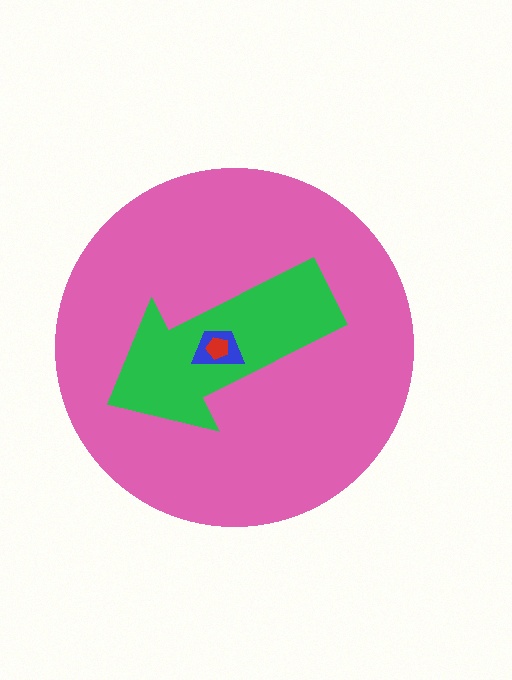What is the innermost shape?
The red pentagon.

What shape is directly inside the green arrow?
The blue trapezoid.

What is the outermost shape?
The pink circle.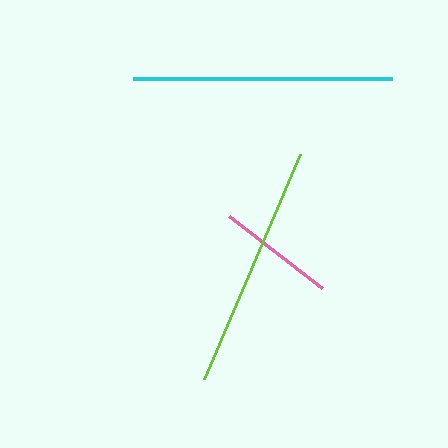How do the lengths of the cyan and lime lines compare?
The cyan and lime lines are approximately the same length.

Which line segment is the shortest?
The pink line is the shortest at approximately 118 pixels.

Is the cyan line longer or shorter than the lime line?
The cyan line is longer than the lime line.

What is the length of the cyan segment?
The cyan segment is approximately 259 pixels long.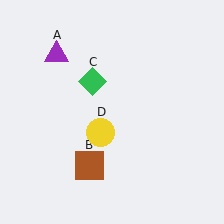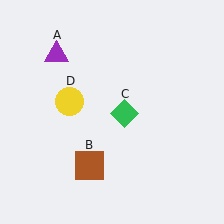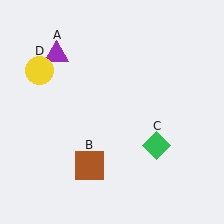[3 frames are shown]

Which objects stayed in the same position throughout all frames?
Purple triangle (object A) and brown square (object B) remained stationary.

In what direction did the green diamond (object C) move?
The green diamond (object C) moved down and to the right.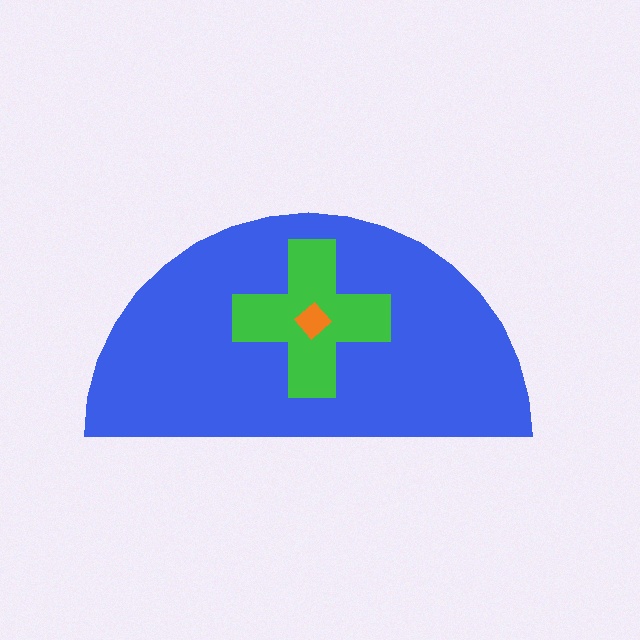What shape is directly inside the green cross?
The orange diamond.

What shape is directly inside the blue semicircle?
The green cross.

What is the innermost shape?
The orange diamond.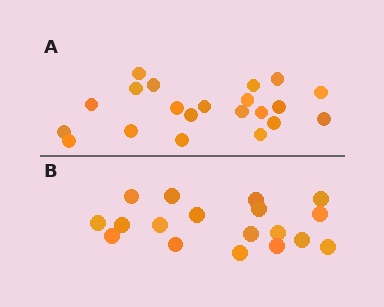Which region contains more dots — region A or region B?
Region A (the top region) has more dots.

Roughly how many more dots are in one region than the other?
Region A has just a few more — roughly 2 or 3 more dots than region B.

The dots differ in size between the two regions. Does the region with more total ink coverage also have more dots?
No. Region B has more total ink coverage because its dots are larger, but region A actually contains more individual dots. Total area can be misleading — the number of items is what matters here.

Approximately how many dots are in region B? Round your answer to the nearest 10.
About 20 dots. (The exact count is 18, which rounds to 20.)